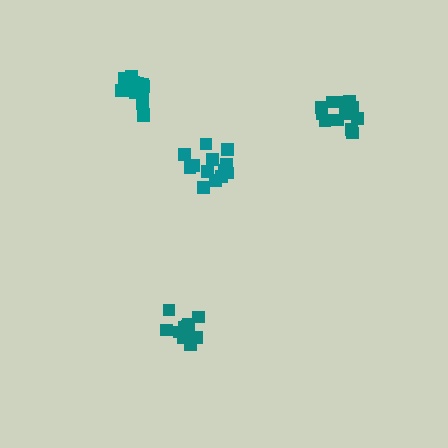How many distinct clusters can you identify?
There are 4 distinct clusters.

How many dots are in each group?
Group 1: 13 dots, Group 2: 11 dots, Group 3: 13 dots, Group 4: 13 dots (50 total).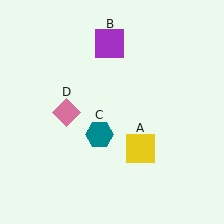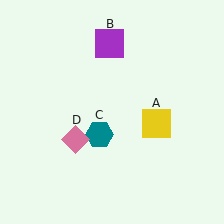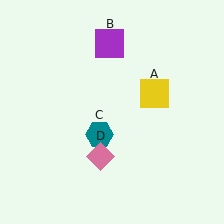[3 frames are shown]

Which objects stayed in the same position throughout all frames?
Purple square (object B) and teal hexagon (object C) remained stationary.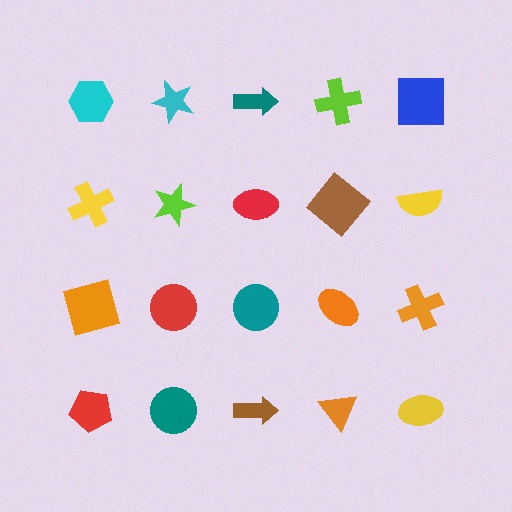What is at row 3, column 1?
An orange square.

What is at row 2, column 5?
A yellow semicircle.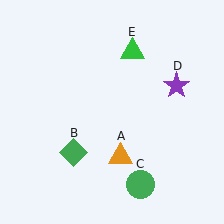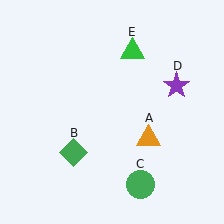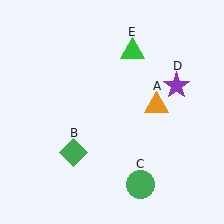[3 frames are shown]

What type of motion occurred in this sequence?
The orange triangle (object A) rotated counterclockwise around the center of the scene.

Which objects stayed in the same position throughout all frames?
Green diamond (object B) and green circle (object C) and purple star (object D) and green triangle (object E) remained stationary.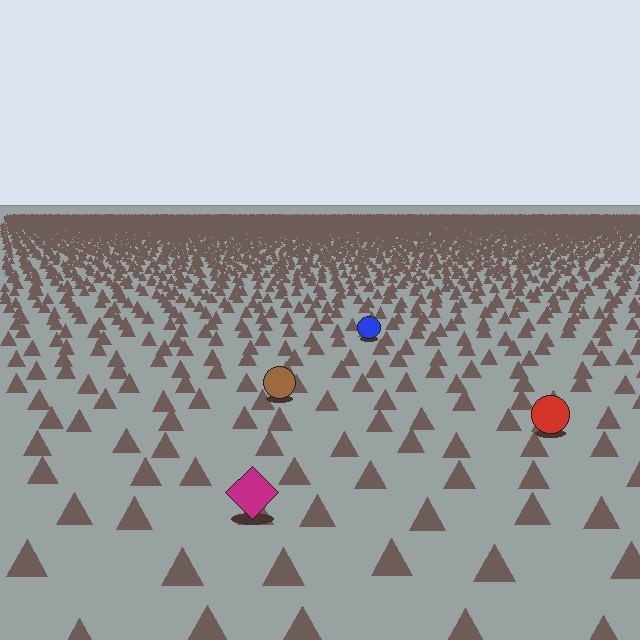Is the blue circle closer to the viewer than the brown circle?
No. The brown circle is closer — you can tell from the texture gradient: the ground texture is coarser near it.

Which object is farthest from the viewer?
The blue circle is farthest from the viewer. It appears smaller and the ground texture around it is denser.